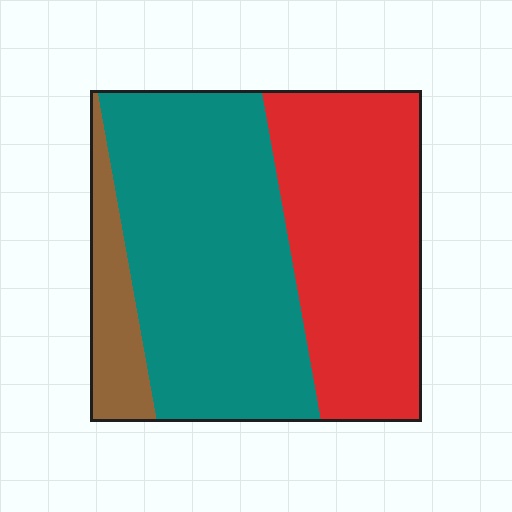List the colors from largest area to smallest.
From largest to smallest: teal, red, brown.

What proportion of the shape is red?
Red takes up between a quarter and a half of the shape.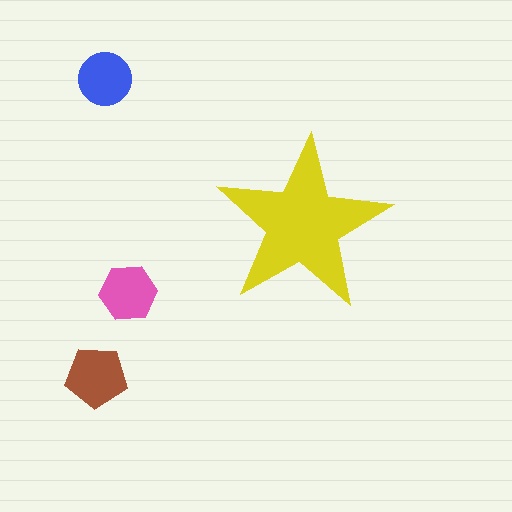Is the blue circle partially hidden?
No, the blue circle is fully visible.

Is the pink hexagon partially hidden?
No, the pink hexagon is fully visible.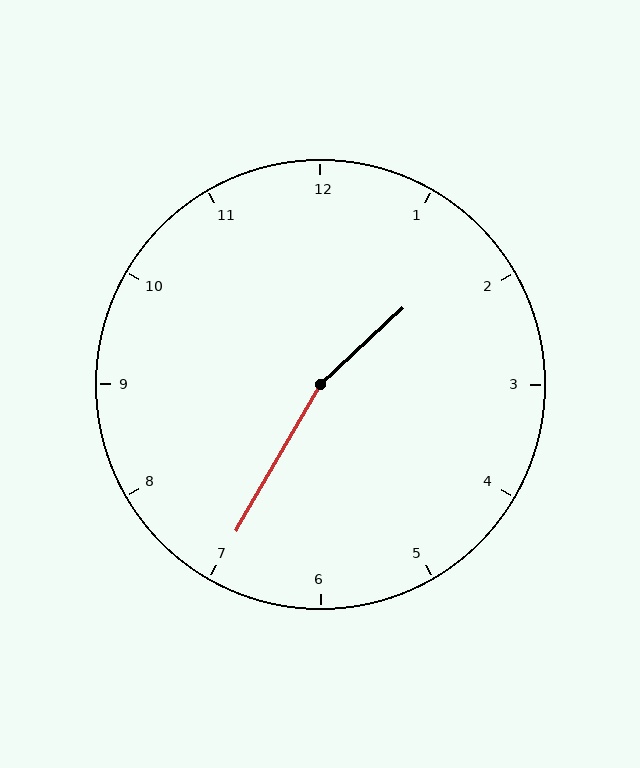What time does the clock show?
1:35.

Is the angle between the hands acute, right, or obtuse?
It is obtuse.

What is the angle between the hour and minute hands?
Approximately 162 degrees.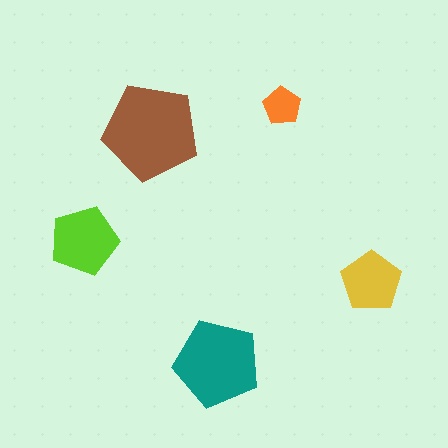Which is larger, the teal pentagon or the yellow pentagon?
The teal one.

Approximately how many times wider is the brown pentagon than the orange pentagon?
About 2.5 times wider.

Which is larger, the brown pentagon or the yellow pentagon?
The brown one.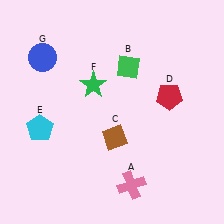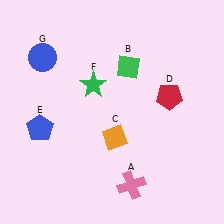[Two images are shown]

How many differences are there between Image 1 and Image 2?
There are 2 differences between the two images.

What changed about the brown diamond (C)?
In Image 1, C is brown. In Image 2, it changed to orange.